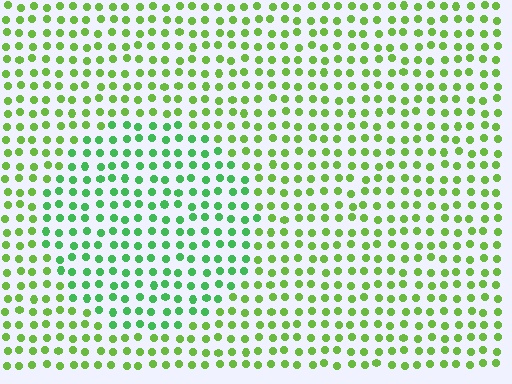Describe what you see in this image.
The image is filled with small lime elements in a uniform arrangement. A circle-shaped region is visible where the elements are tinted to a slightly different hue, forming a subtle color boundary.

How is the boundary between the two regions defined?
The boundary is defined purely by a slight shift in hue (about 30 degrees). Spacing, size, and orientation are identical on both sides.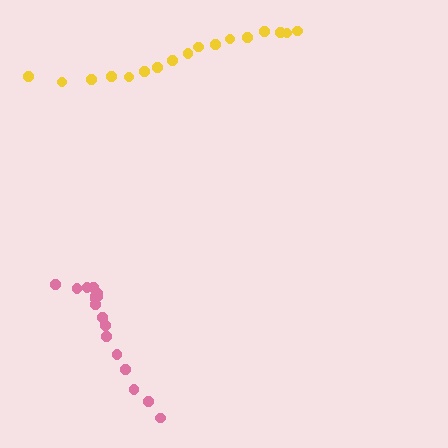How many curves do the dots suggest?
There are 2 distinct paths.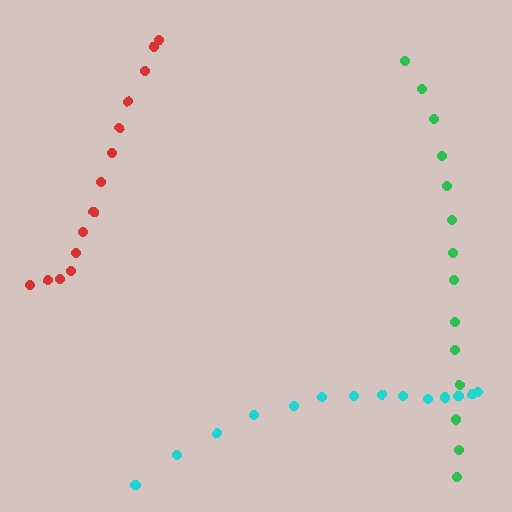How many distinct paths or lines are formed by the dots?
There are 3 distinct paths.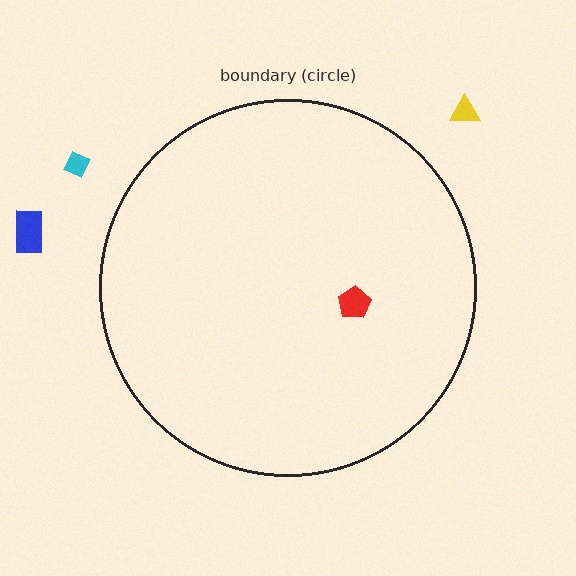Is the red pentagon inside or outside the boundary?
Inside.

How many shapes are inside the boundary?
1 inside, 3 outside.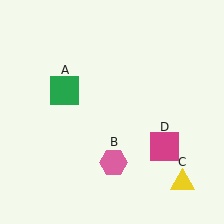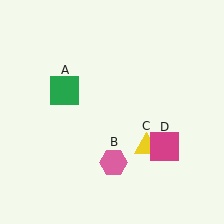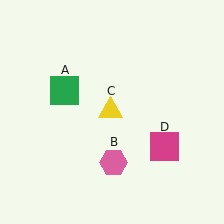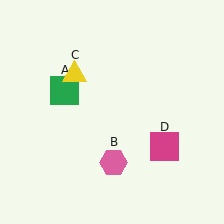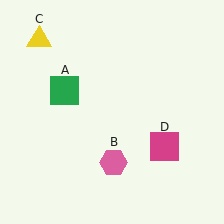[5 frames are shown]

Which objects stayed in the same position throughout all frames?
Green square (object A) and pink hexagon (object B) and magenta square (object D) remained stationary.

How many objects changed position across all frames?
1 object changed position: yellow triangle (object C).